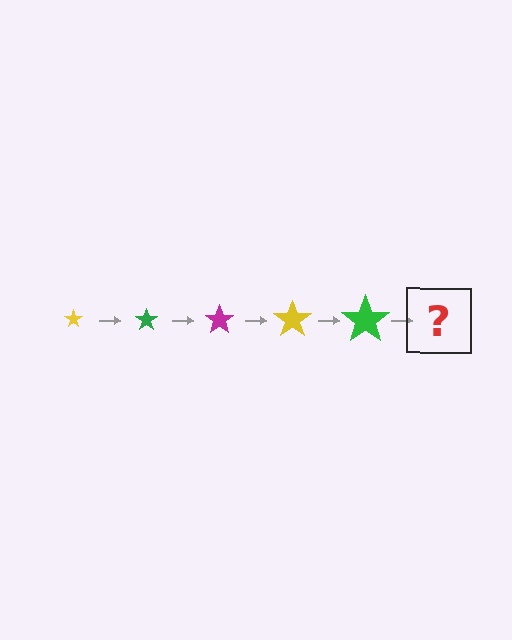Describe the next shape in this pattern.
It should be a magenta star, larger than the previous one.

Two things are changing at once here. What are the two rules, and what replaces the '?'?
The two rules are that the star grows larger each step and the color cycles through yellow, green, and magenta. The '?' should be a magenta star, larger than the previous one.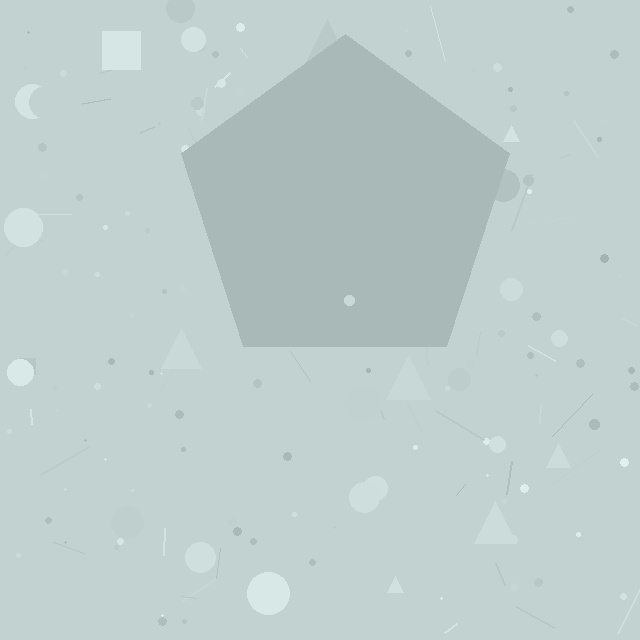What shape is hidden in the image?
A pentagon is hidden in the image.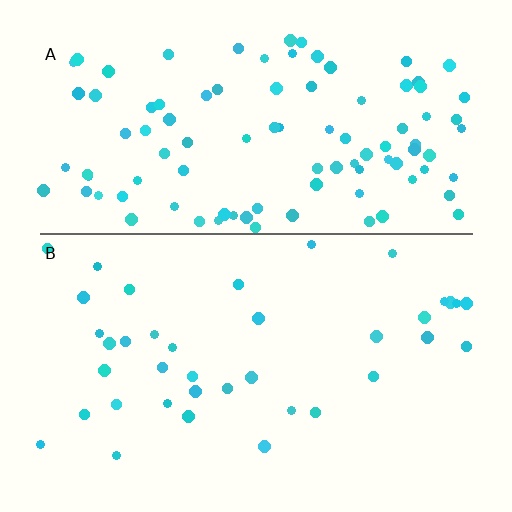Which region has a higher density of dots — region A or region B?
A (the top).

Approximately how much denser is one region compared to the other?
Approximately 2.6× — region A over region B.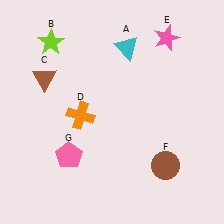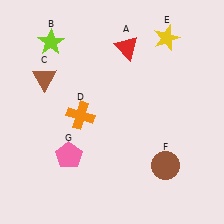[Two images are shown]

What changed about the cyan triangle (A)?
In Image 1, A is cyan. In Image 2, it changed to red.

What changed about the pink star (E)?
In Image 1, E is pink. In Image 2, it changed to yellow.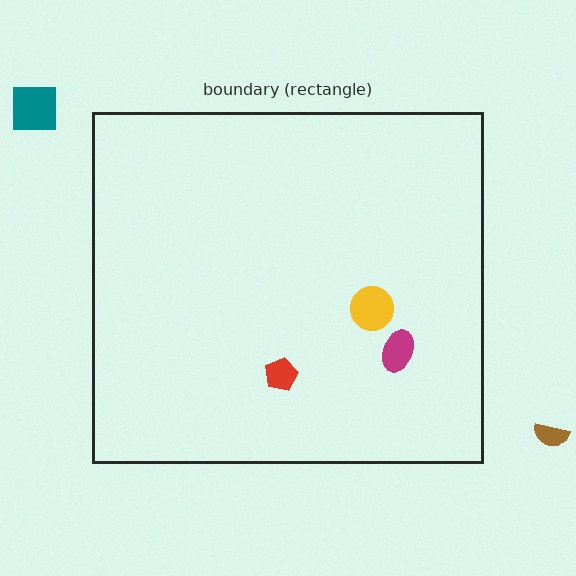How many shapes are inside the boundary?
3 inside, 2 outside.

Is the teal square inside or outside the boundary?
Outside.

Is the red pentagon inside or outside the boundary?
Inside.